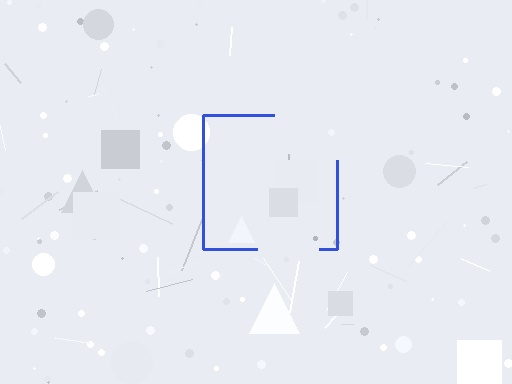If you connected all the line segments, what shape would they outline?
They would outline a square.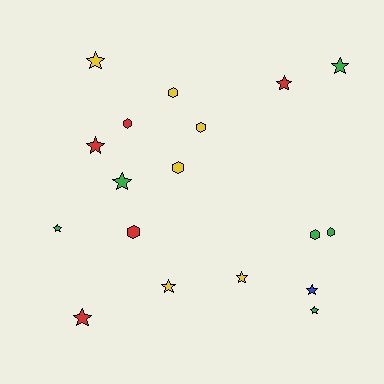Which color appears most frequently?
Yellow, with 6 objects.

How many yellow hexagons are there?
There are 3 yellow hexagons.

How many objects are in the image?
There are 18 objects.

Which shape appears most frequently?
Star, with 11 objects.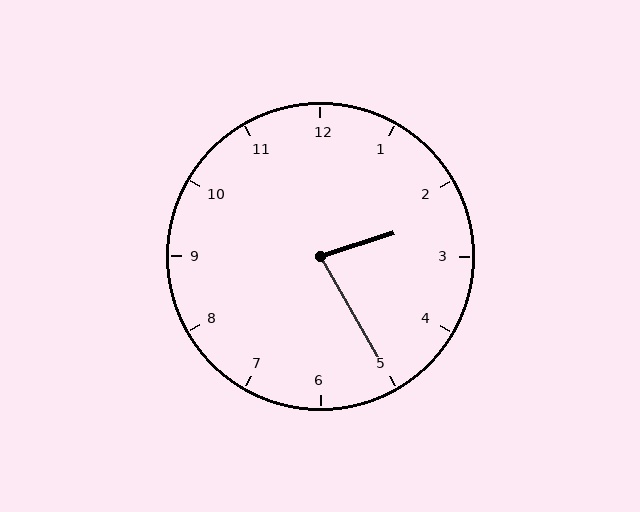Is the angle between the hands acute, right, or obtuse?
It is acute.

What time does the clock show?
2:25.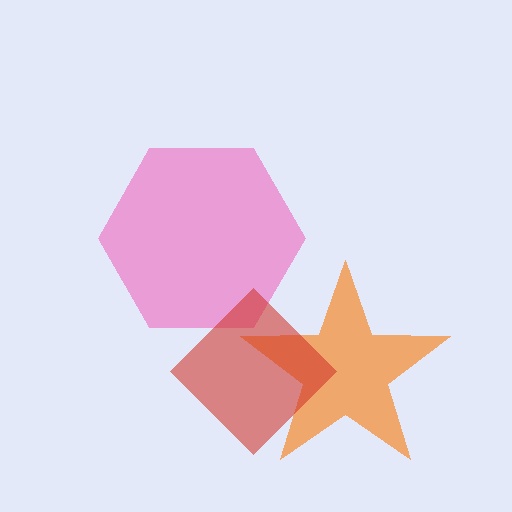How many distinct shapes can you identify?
There are 3 distinct shapes: an orange star, a pink hexagon, a red diamond.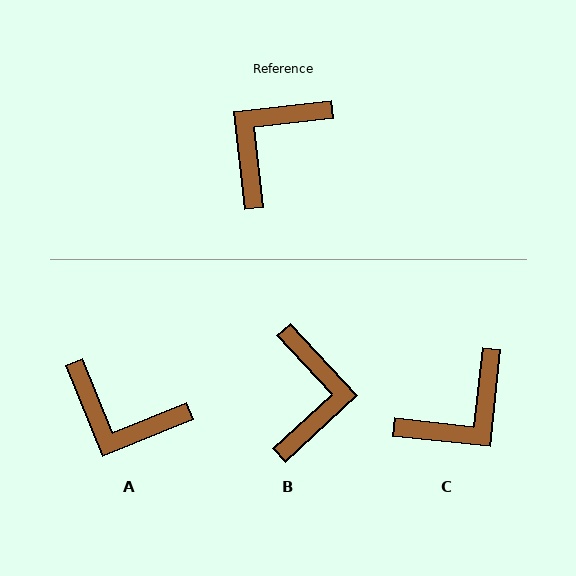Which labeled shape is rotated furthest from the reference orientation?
C, about 167 degrees away.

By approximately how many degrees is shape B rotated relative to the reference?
Approximately 144 degrees clockwise.